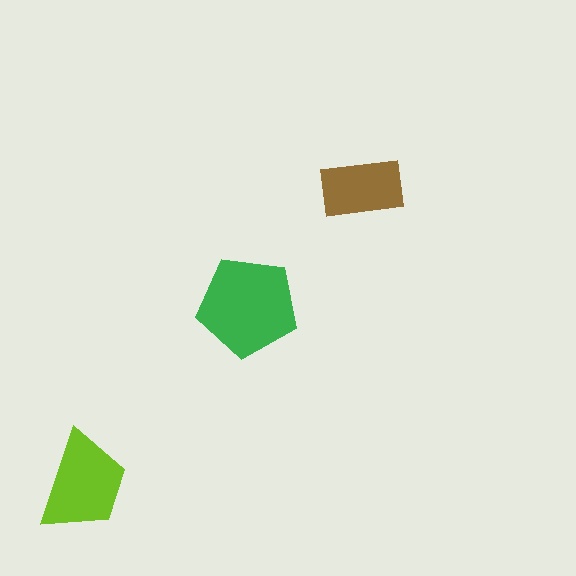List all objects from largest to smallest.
The green pentagon, the lime trapezoid, the brown rectangle.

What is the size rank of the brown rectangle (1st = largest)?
3rd.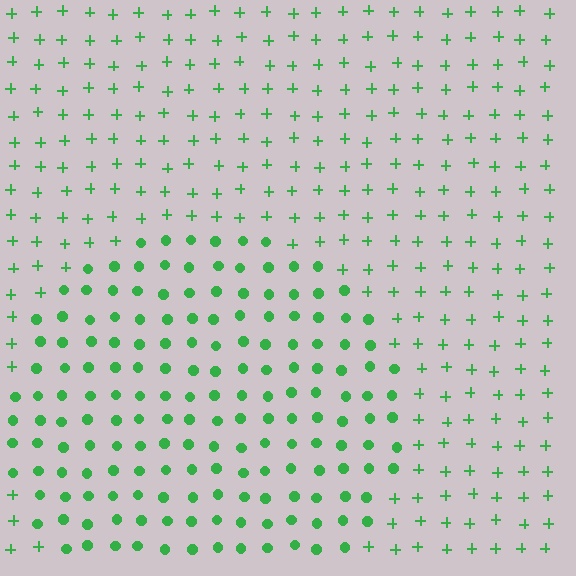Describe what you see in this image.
The image is filled with small green elements arranged in a uniform grid. A circle-shaped region contains circles, while the surrounding area contains plus signs. The boundary is defined purely by the change in element shape.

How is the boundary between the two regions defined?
The boundary is defined by a change in element shape: circles inside vs. plus signs outside. All elements share the same color and spacing.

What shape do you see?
I see a circle.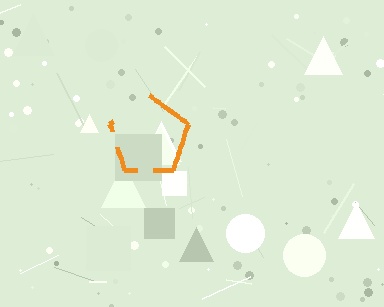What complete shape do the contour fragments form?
The contour fragments form a pentagon.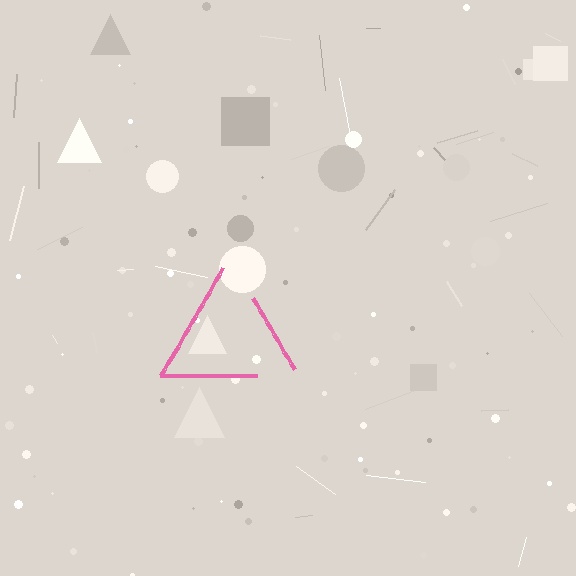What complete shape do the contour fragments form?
The contour fragments form a triangle.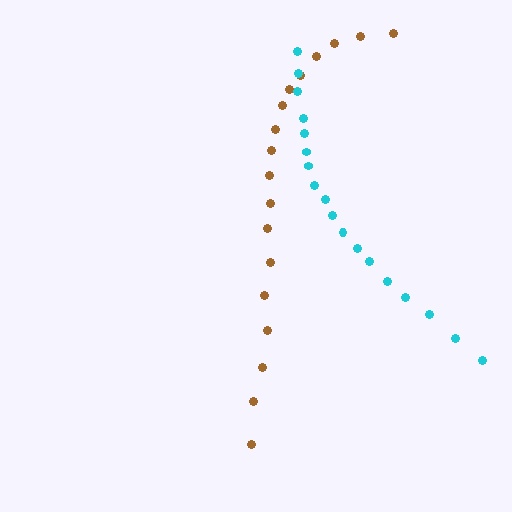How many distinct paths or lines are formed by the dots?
There are 2 distinct paths.